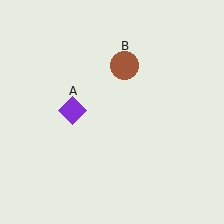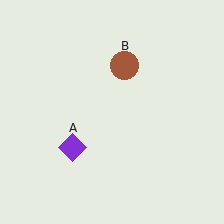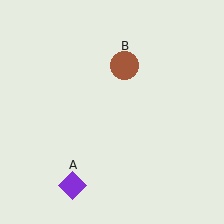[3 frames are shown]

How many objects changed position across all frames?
1 object changed position: purple diamond (object A).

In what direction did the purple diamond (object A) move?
The purple diamond (object A) moved down.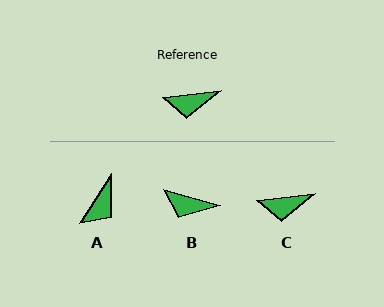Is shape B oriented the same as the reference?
No, it is off by about 23 degrees.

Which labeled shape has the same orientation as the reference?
C.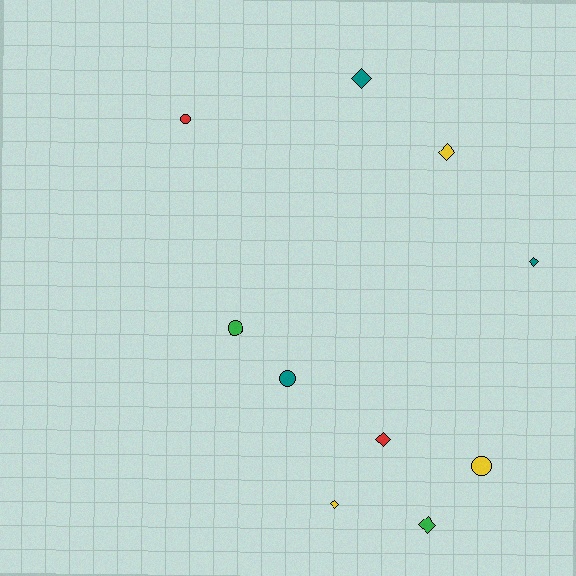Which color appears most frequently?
Yellow, with 3 objects.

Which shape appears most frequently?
Diamond, with 6 objects.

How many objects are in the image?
There are 10 objects.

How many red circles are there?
There is 1 red circle.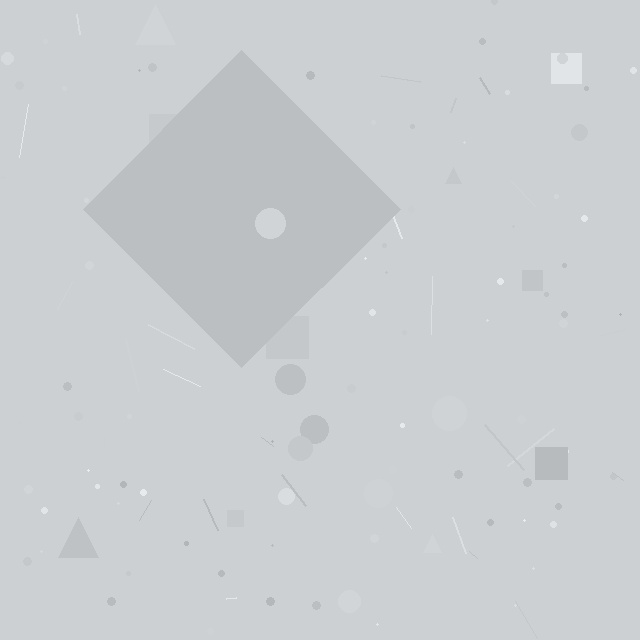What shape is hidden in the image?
A diamond is hidden in the image.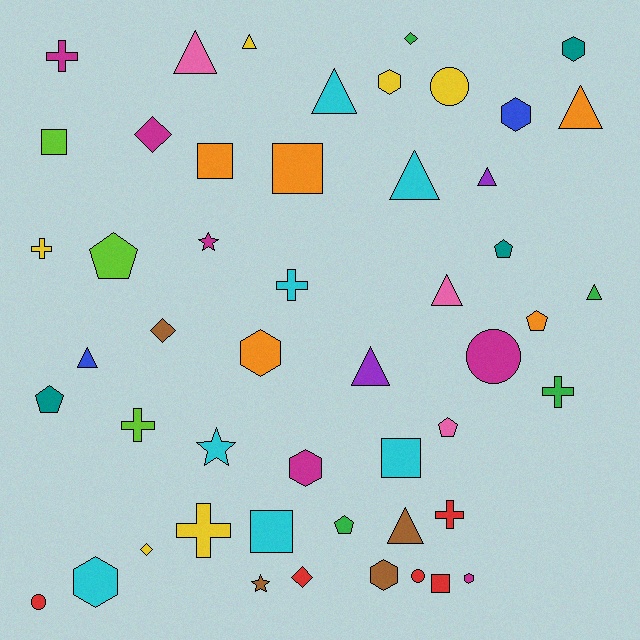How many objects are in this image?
There are 50 objects.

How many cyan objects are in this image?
There are 7 cyan objects.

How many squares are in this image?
There are 6 squares.